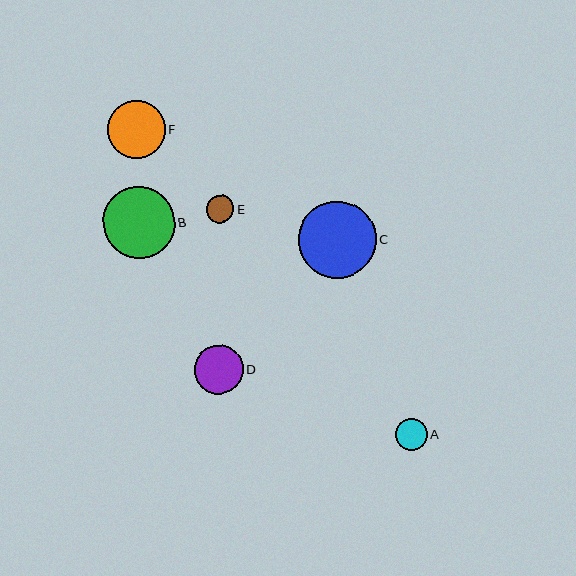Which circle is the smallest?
Circle E is the smallest with a size of approximately 28 pixels.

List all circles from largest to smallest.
From largest to smallest: C, B, F, D, A, E.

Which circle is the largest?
Circle C is the largest with a size of approximately 77 pixels.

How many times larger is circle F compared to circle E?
Circle F is approximately 2.1 times the size of circle E.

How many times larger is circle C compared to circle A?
Circle C is approximately 2.4 times the size of circle A.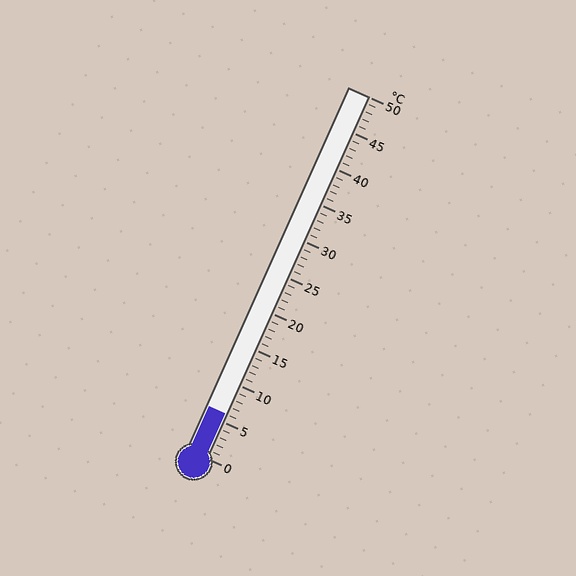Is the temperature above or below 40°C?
The temperature is below 40°C.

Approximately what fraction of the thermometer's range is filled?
The thermometer is filled to approximately 10% of its range.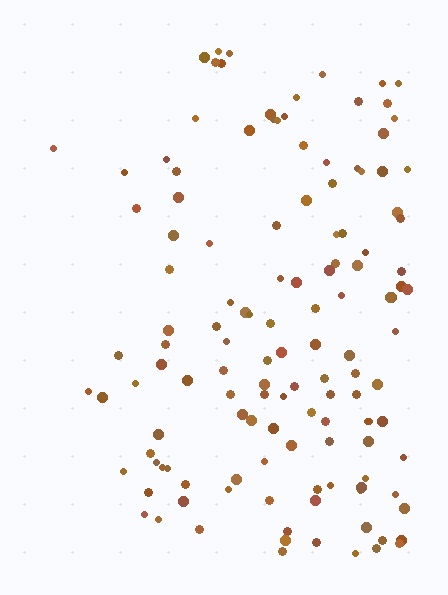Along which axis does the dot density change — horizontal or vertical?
Horizontal.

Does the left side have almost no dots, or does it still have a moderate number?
Still a moderate number, just noticeably fewer than the right.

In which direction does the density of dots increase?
From left to right, with the right side densest.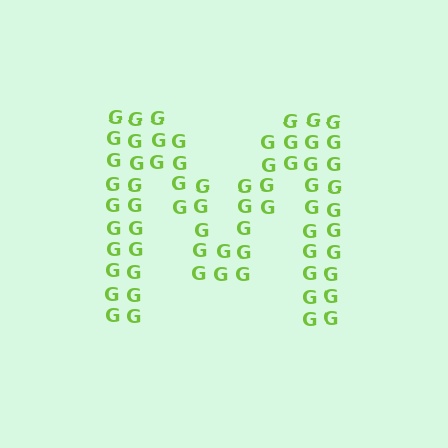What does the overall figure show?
The overall figure shows the letter M.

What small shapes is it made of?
It is made of small letter G's.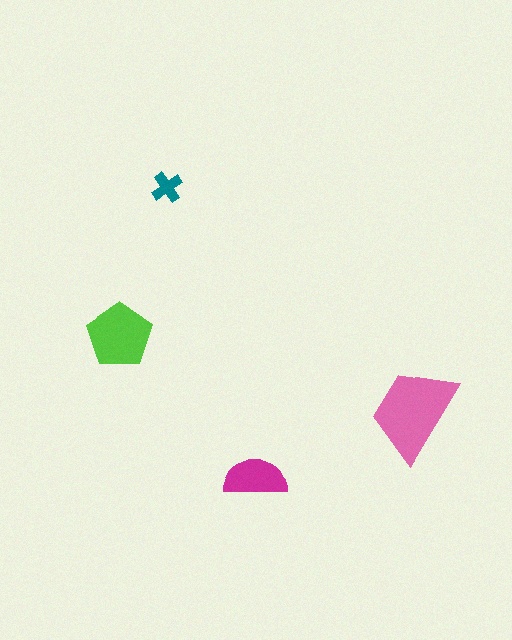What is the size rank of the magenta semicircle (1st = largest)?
3rd.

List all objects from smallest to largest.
The teal cross, the magenta semicircle, the lime pentagon, the pink trapezoid.